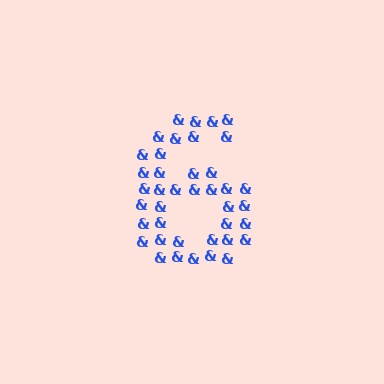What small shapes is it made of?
It is made of small ampersands.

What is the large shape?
The large shape is the digit 6.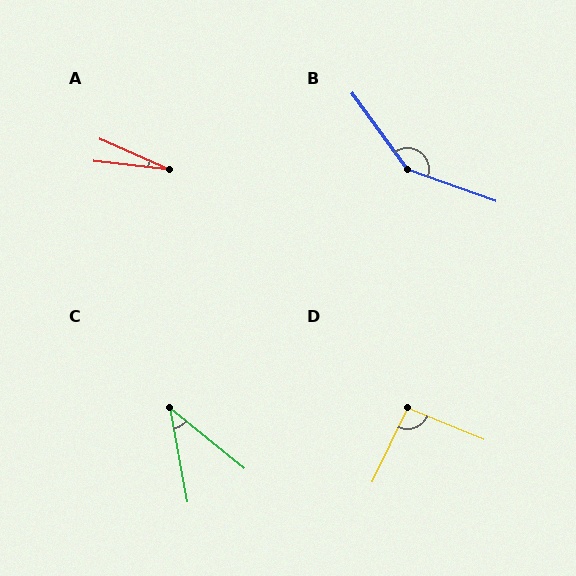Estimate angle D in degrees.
Approximately 93 degrees.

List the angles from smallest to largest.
A (18°), C (40°), D (93°), B (146°).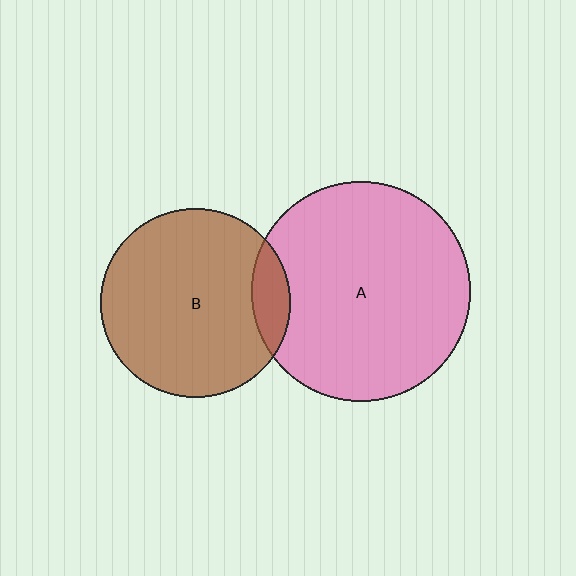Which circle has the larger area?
Circle A (pink).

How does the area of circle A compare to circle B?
Approximately 1.3 times.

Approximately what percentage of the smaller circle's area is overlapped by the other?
Approximately 10%.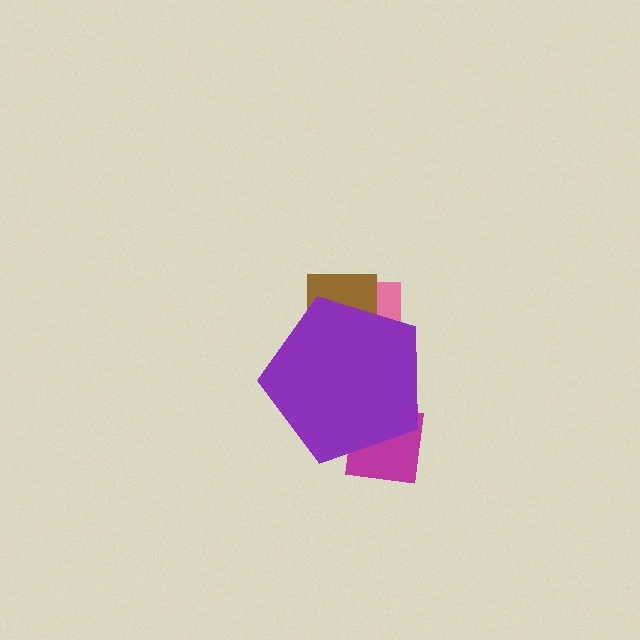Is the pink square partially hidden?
Yes, the pink square is partially hidden behind the purple pentagon.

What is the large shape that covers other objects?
A purple pentagon.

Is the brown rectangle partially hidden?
Yes, the brown rectangle is partially hidden behind the purple pentagon.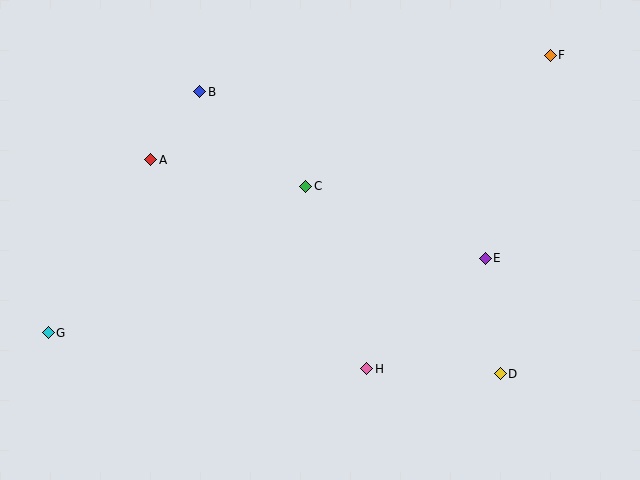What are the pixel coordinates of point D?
Point D is at (500, 374).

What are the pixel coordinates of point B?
Point B is at (200, 92).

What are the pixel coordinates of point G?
Point G is at (48, 333).